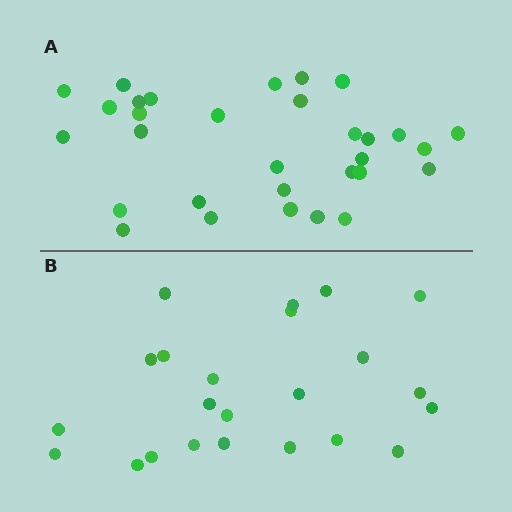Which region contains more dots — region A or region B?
Region A (the top region) has more dots.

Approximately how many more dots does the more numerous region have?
Region A has roughly 8 or so more dots than region B.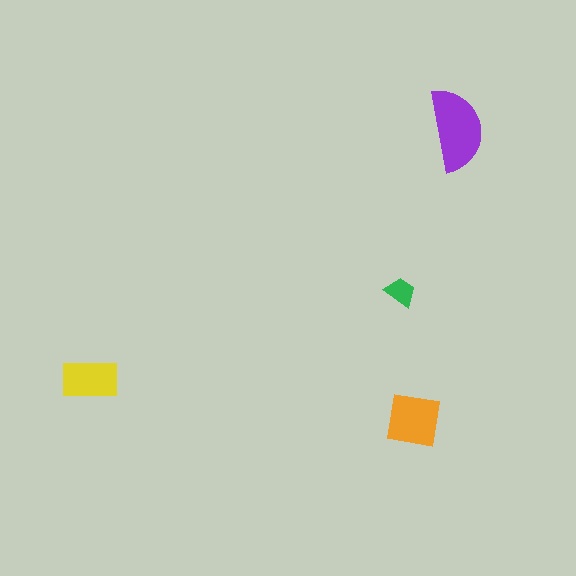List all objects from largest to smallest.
The purple semicircle, the orange square, the yellow rectangle, the green trapezoid.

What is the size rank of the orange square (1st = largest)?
2nd.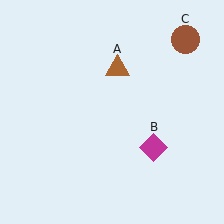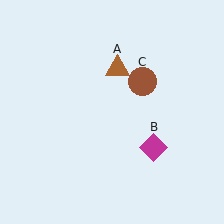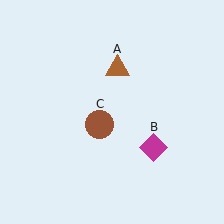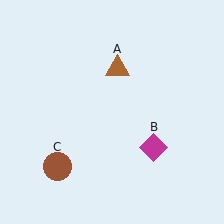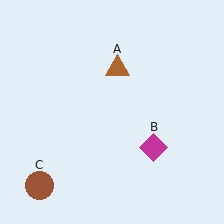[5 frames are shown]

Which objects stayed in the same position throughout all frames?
Brown triangle (object A) and magenta diamond (object B) remained stationary.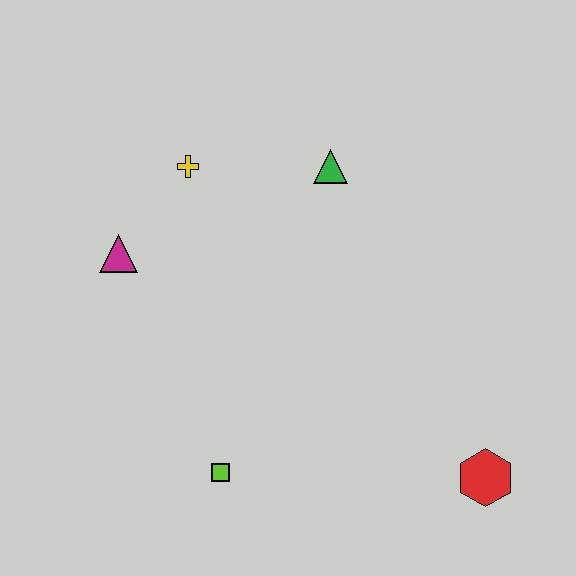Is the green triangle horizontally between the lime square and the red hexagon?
Yes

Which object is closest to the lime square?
The magenta triangle is closest to the lime square.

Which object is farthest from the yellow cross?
The red hexagon is farthest from the yellow cross.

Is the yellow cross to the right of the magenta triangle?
Yes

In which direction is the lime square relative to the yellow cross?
The lime square is below the yellow cross.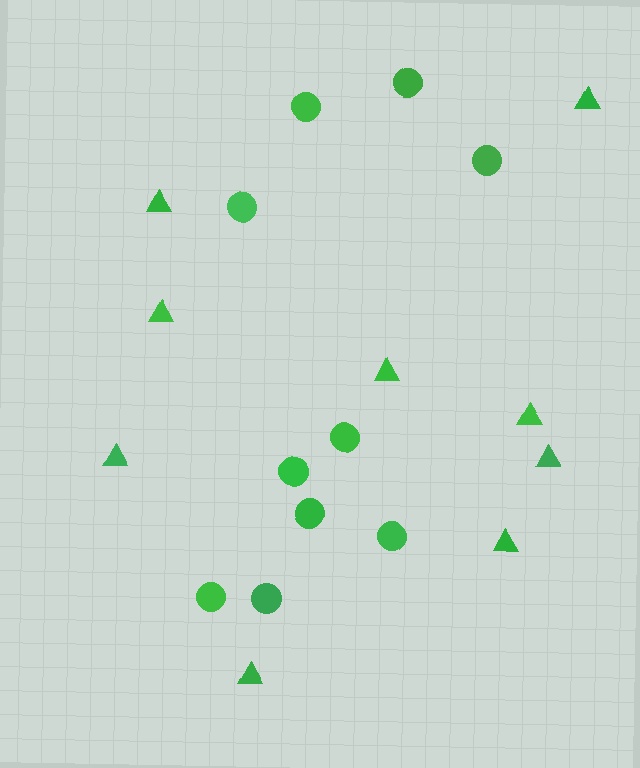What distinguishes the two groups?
There are 2 groups: one group of circles (10) and one group of triangles (9).